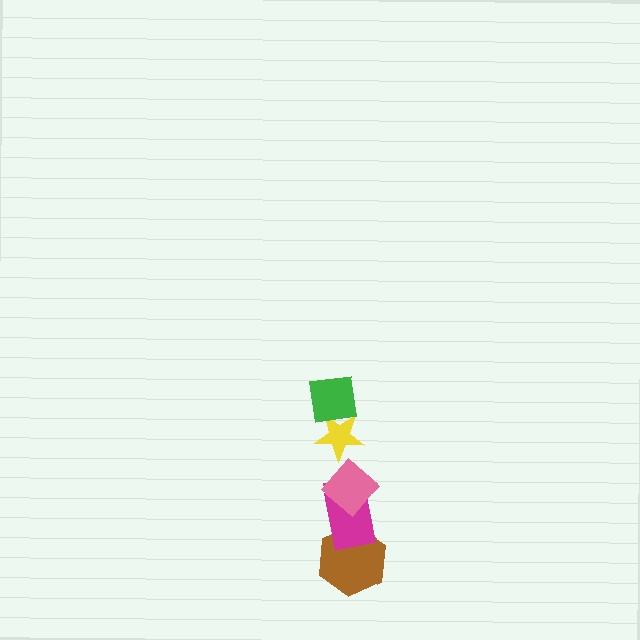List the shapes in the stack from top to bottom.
From top to bottom: the green square, the yellow star, the pink diamond, the magenta rectangle, the brown hexagon.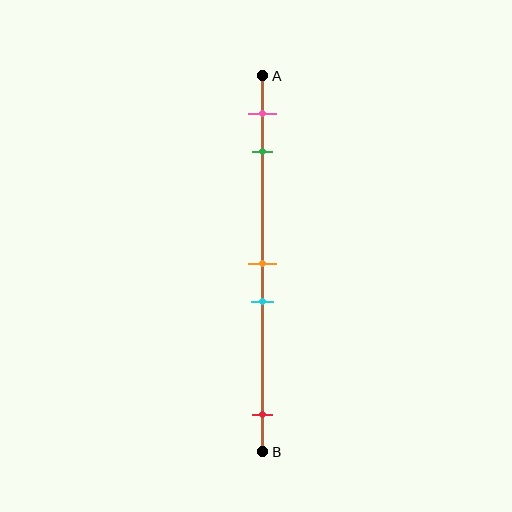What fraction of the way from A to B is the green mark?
The green mark is approximately 20% (0.2) of the way from A to B.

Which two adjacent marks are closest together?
The orange and cyan marks are the closest adjacent pair.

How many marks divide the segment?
There are 5 marks dividing the segment.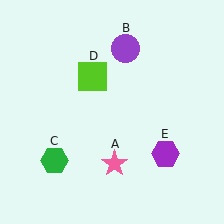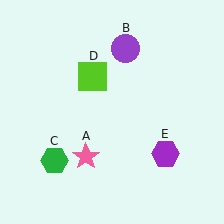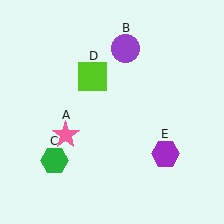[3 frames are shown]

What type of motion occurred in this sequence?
The pink star (object A) rotated clockwise around the center of the scene.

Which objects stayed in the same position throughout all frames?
Purple circle (object B) and green hexagon (object C) and lime square (object D) and purple hexagon (object E) remained stationary.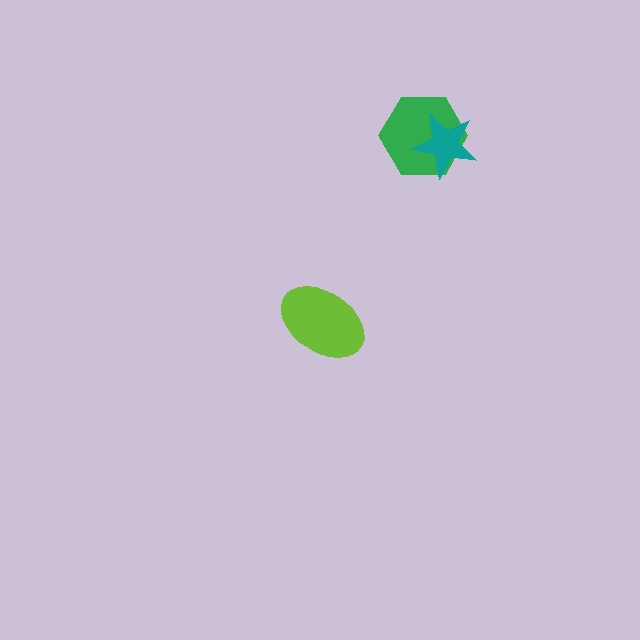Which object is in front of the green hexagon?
The teal star is in front of the green hexagon.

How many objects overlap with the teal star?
1 object overlaps with the teal star.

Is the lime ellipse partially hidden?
No, no other shape covers it.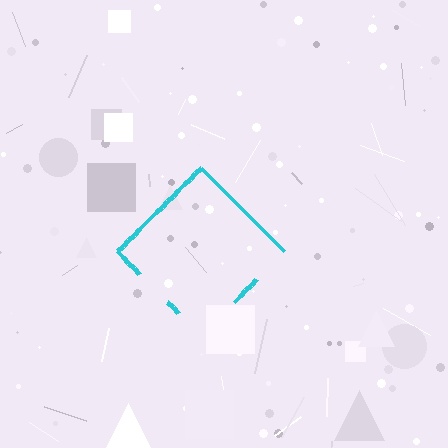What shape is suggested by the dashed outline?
The dashed outline suggests a diamond.